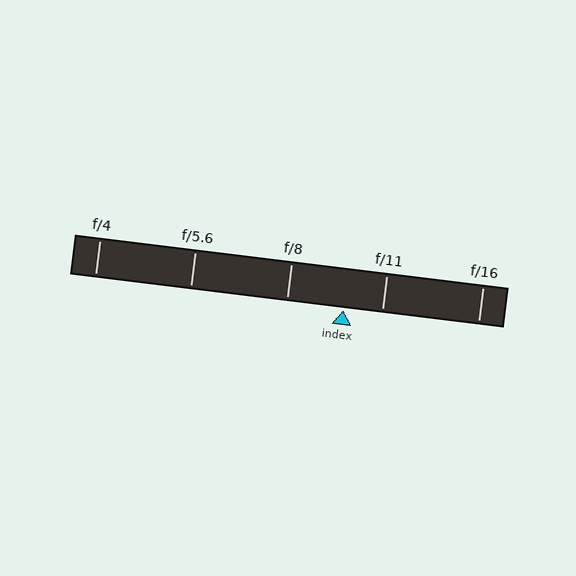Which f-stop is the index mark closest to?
The index mark is closest to f/11.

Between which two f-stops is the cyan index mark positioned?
The index mark is between f/8 and f/11.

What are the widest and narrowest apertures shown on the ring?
The widest aperture shown is f/4 and the narrowest is f/16.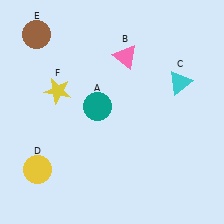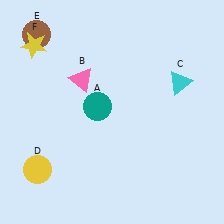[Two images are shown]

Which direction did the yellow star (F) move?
The yellow star (F) moved up.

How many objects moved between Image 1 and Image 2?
2 objects moved between the two images.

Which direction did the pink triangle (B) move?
The pink triangle (B) moved left.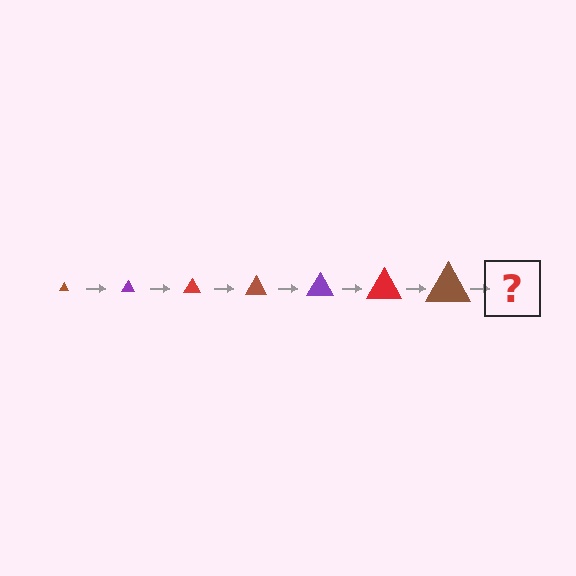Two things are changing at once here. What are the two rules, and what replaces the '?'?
The two rules are that the triangle grows larger each step and the color cycles through brown, purple, and red. The '?' should be a purple triangle, larger than the previous one.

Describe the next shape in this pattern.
It should be a purple triangle, larger than the previous one.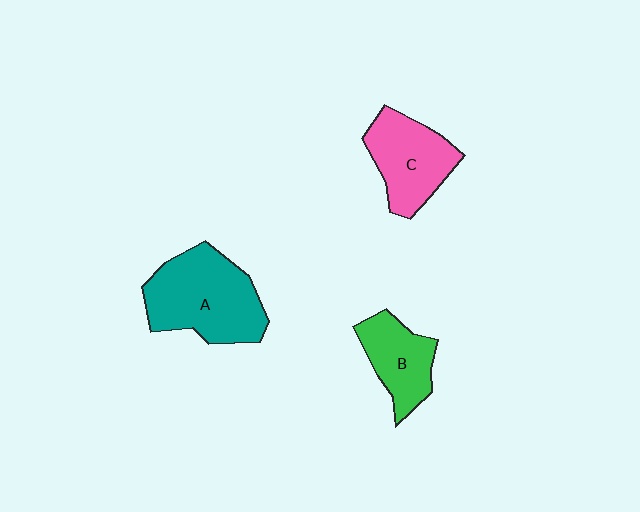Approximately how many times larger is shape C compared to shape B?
Approximately 1.2 times.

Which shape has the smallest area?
Shape B (green).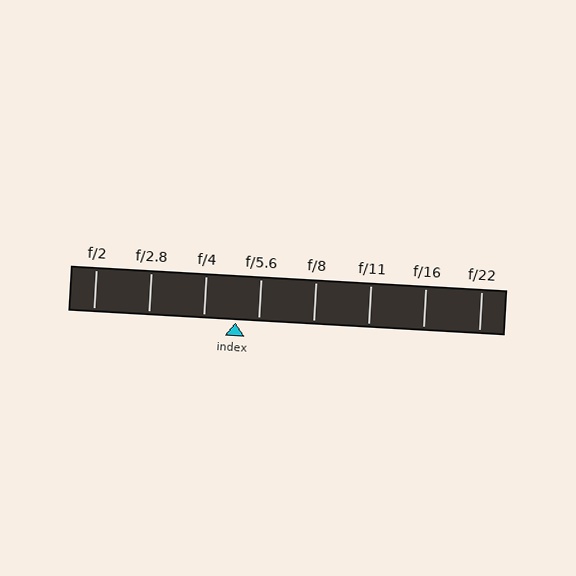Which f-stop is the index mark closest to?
The index mark is closest to f/5.6.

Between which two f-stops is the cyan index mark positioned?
The index mark is between f/4 and f/5.6.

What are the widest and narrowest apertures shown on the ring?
The widest aperture shown is f/2 and the narrowest is f/22.